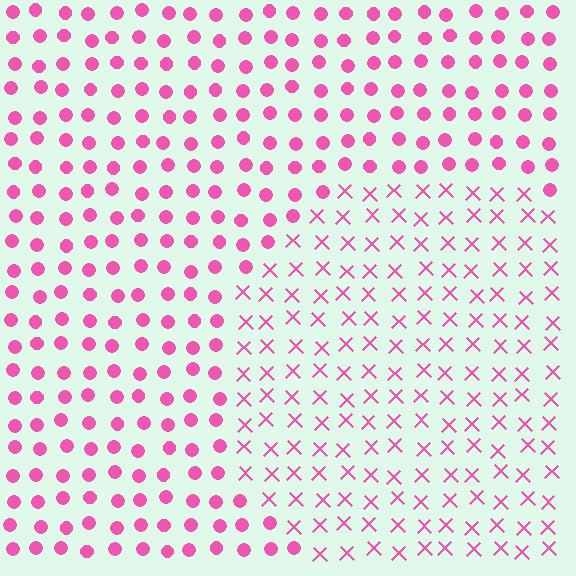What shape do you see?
I see a circle.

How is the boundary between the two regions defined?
The boundary is defined by a change in element shape: X marks inside vs. circles outside. All elements share the same color and spacing.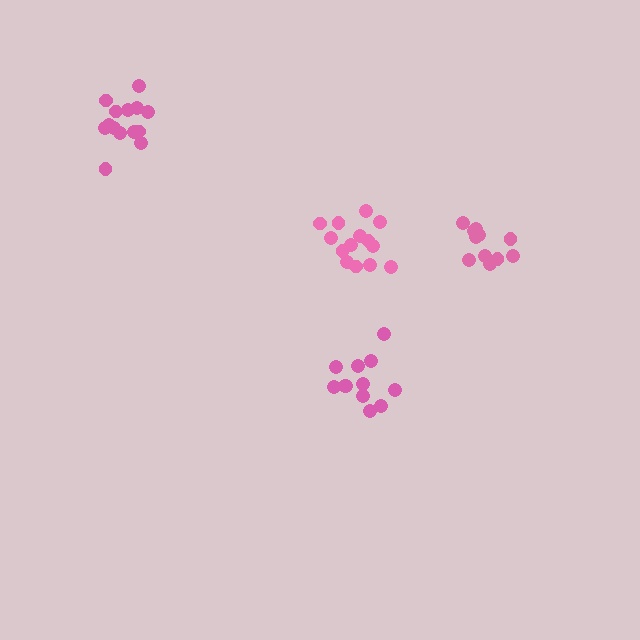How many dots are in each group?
Group 1: 11 dots, Group 2: 12 dots, Group 3: 14 dots, Group 4: 14 dots (51 total).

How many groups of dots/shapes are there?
There are 4 groups.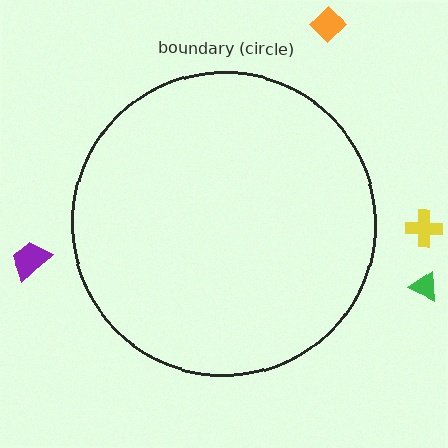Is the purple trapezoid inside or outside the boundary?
Outside.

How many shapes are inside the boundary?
0 inside, 4 outside.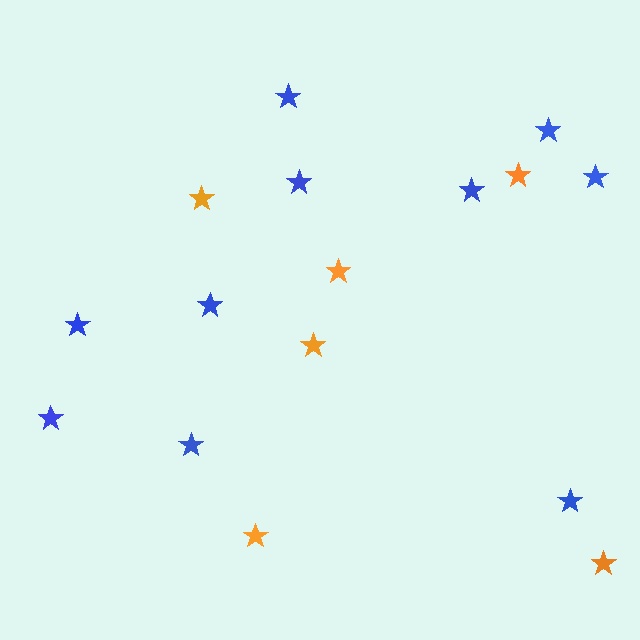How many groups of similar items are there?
There are 2 groups: one group of blue stars (10) and one group of orange stars (6).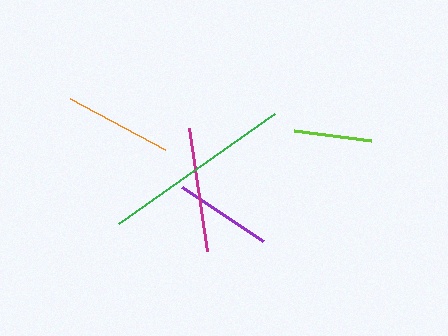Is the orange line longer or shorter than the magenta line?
The magenta line is longer than the orange line.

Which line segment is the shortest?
The lime line is the shortest at approximately 78 pixels.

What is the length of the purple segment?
The purple segment is approximately 97 pixels long.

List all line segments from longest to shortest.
From longest to shortest: green, magenta, orange, purple, lime.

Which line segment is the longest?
The green line is the longest at approximately 191 pixels.